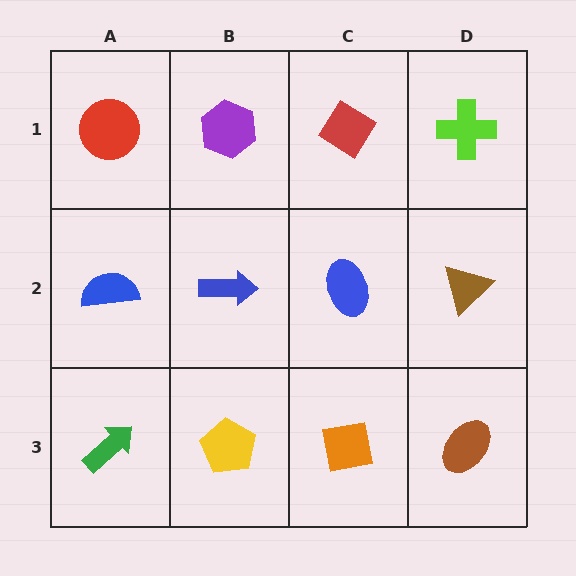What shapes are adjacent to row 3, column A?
A blue semicircle (row 2, column A), a yellow pentagon (row 3, column B).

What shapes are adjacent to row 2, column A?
A red circle (row 1, column A), a green arrow (row 3, column A), a blue arrow (row 2, column B).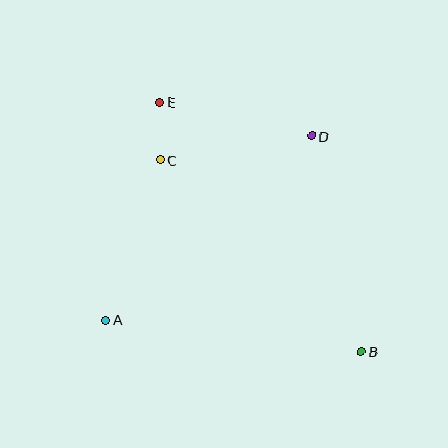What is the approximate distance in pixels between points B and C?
The distance between B and C is approximately 278 pixels.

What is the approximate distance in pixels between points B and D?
The distance between B and D is approximately 222 pixels.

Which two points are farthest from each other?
Points B and E are farthest from each other.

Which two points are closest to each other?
Points C and E are closest to each other.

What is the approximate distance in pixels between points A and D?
The distance between A and D is approximately 276 pixels.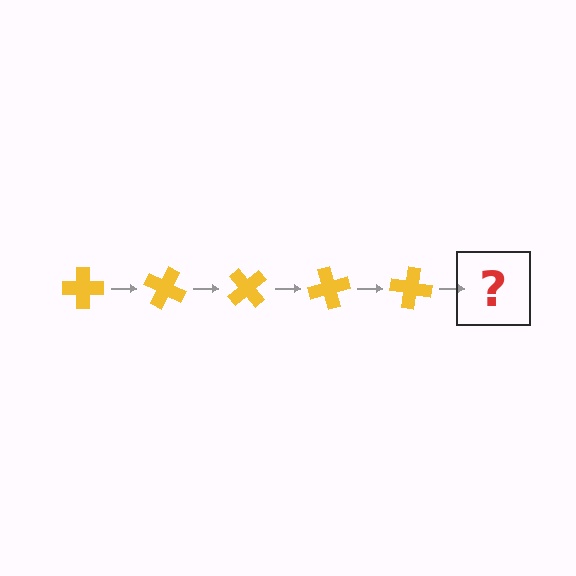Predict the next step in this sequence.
The next step is a yellow cross rotated 125 degrees.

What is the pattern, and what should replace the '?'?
The pattern is that the cross rotates 25 degrees each step. The '?' should be a yellow cross rotated 125 degrees.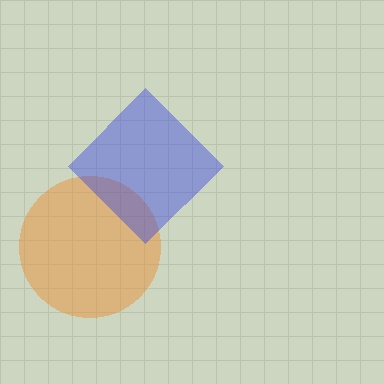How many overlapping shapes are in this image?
There are 2 overlapping shapes in the image.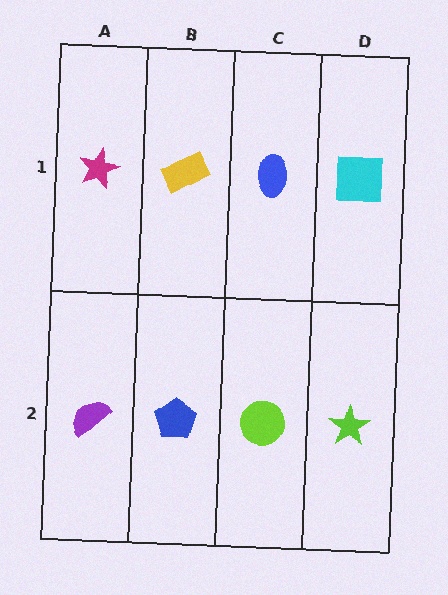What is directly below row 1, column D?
A lime star.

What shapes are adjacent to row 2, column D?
A cyan square (row 1, column D), a lime circle (row 2, column C).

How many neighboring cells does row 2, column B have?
3.